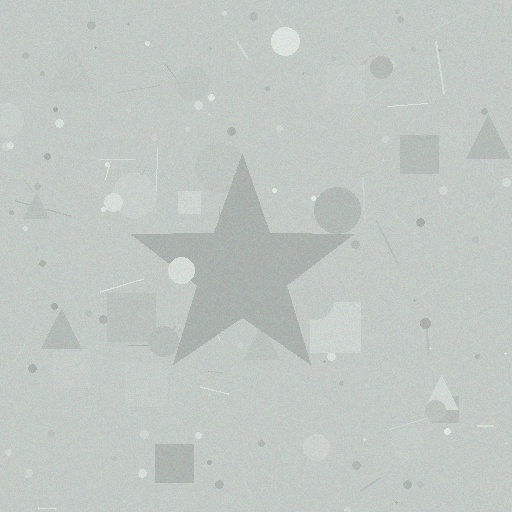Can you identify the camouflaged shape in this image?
The camouflaged shape is a star.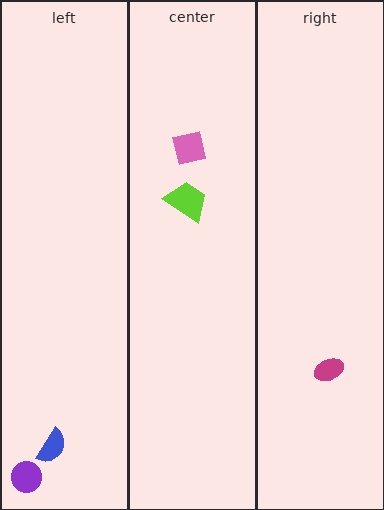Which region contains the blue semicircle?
The left region.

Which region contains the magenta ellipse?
The right region.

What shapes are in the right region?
The magenta ellipse.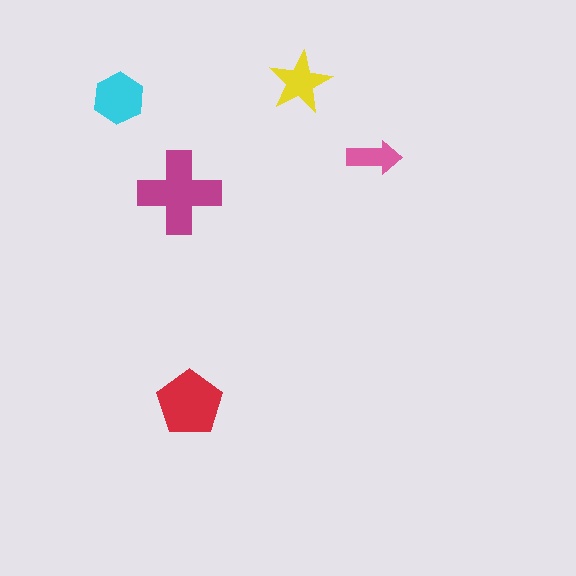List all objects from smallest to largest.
The pink arrow, the yellow star, the cyan hexagon, the red pentagon, the magenta cross.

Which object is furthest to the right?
The pink arrow is rightmost.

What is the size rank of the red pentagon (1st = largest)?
2nd.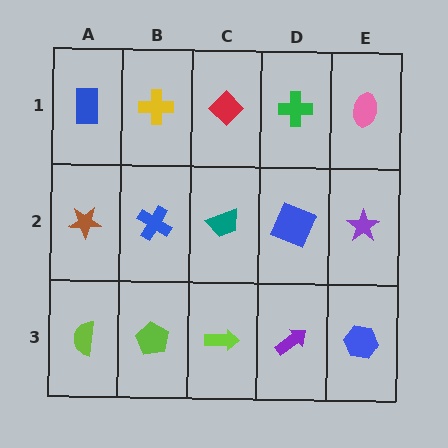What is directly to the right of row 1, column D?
A pink ellipse.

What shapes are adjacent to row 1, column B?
A blue cross (row 2, column B), a blue rectangle (row 1, column A), a red diamond (row 1, column C).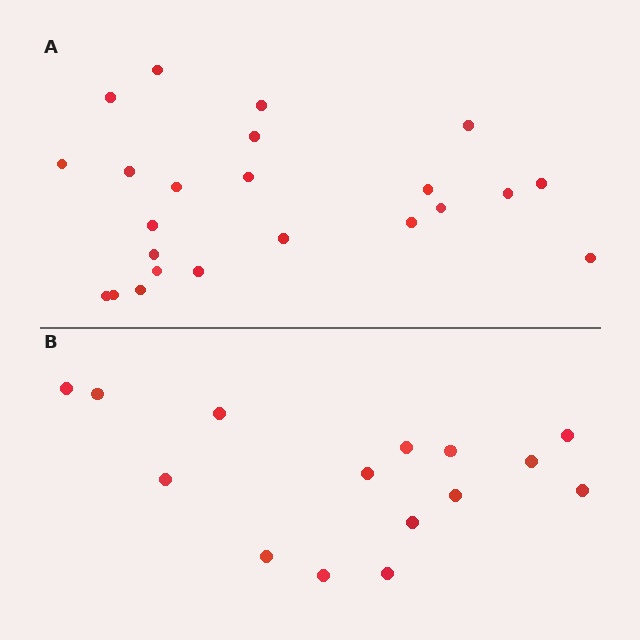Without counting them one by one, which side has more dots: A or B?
Region A (the top region) has more dots.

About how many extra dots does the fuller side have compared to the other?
Region A has roughly 8 or so more dots than region B.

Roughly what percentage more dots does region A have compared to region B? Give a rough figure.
About 55% more.